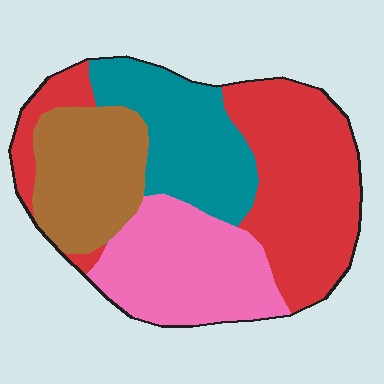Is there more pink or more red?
Red.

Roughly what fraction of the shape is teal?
Teal covers roughly 20% of the shape.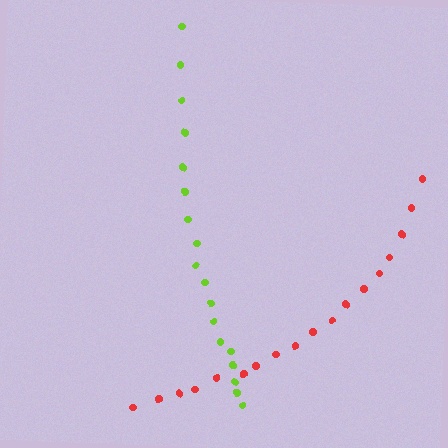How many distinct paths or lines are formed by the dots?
There are 2 distinct paths.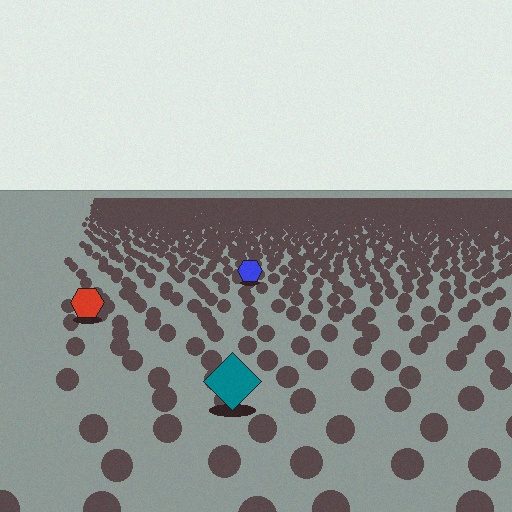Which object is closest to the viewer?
The teal diamond is closest. The texture marks near it are larger and more spread out.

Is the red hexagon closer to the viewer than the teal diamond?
No. The teal diamond is closer — you can tell from the texture gradient: the ground texture is coarser near it.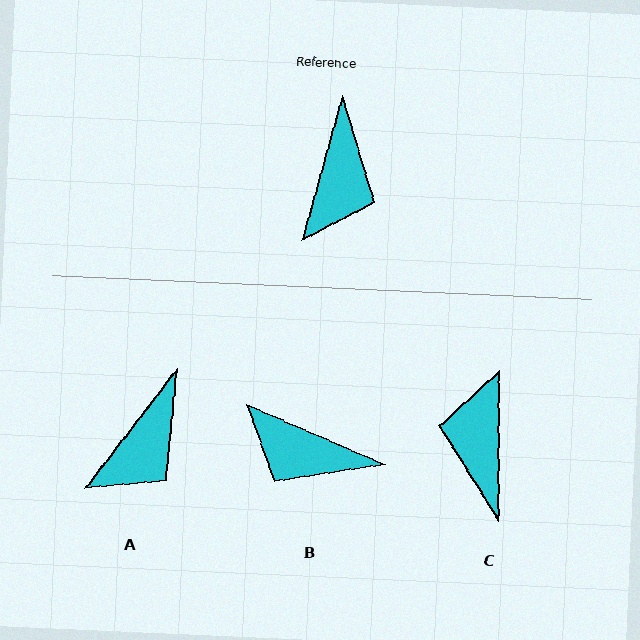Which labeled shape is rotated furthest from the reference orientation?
C, about 165 degrees away.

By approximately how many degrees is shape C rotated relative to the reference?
Approximately 165 degrees clockwise.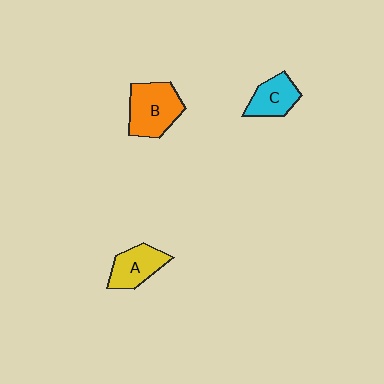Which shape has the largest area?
Shape B (orange).